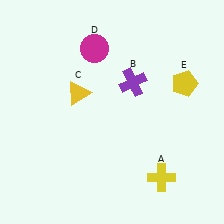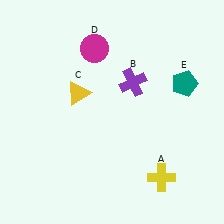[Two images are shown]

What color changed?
The pentagon (E) changed from yellow in Image 1 to teal in Image 2.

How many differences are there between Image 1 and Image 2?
There is 1 difference between the two images.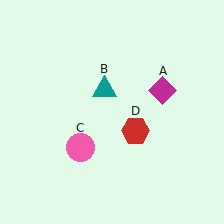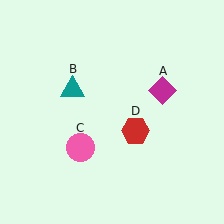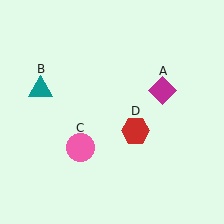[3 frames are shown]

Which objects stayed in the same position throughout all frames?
Magenta diamond (object A) and pink circle (object C) and red hexagon (object D) remained stationary.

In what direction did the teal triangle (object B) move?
The teal triangle (object B) moved left.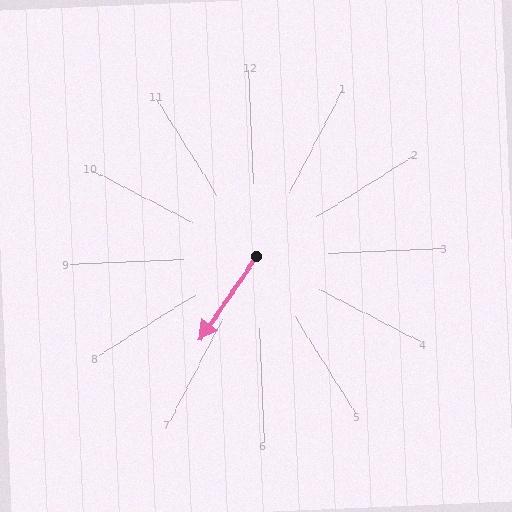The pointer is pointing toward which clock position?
Roughly 7 o'clock.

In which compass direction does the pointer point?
Southwest.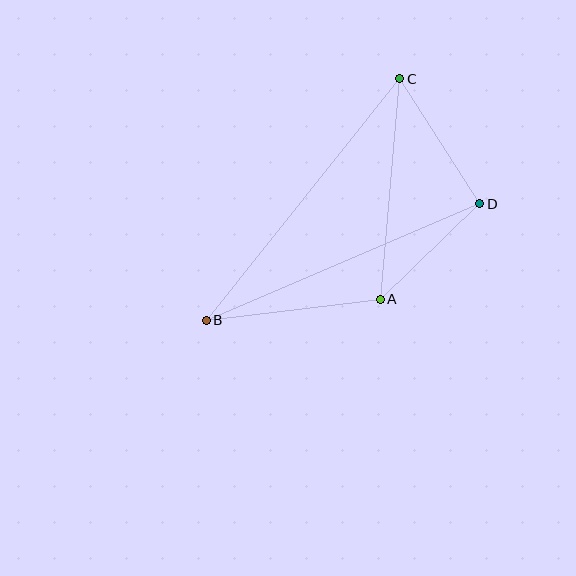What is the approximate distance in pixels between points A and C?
The distance between A and C is approximately 222 pixels.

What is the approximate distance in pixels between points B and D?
The distance between B and D is approximately 297 pixels.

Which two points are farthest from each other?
Points B and C are farthest from each other.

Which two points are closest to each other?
Points A and D are closest to each other.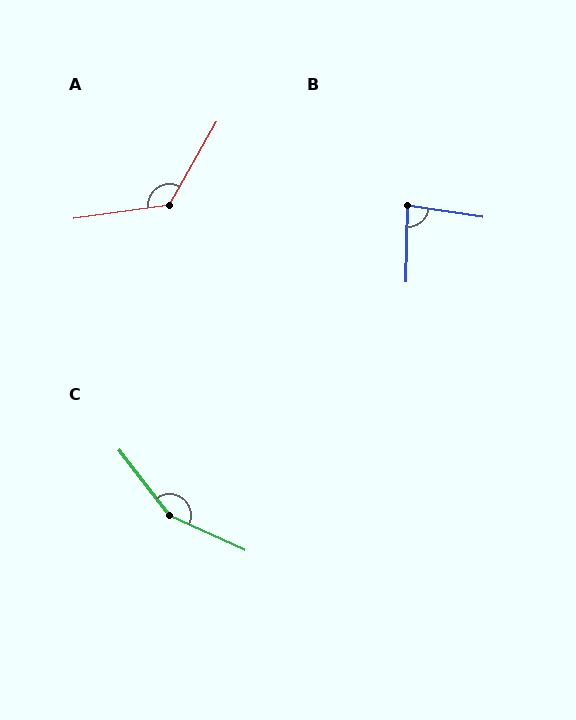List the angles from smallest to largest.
B (82°), A (127°), C (152°).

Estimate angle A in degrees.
Approximately 127 degrees.